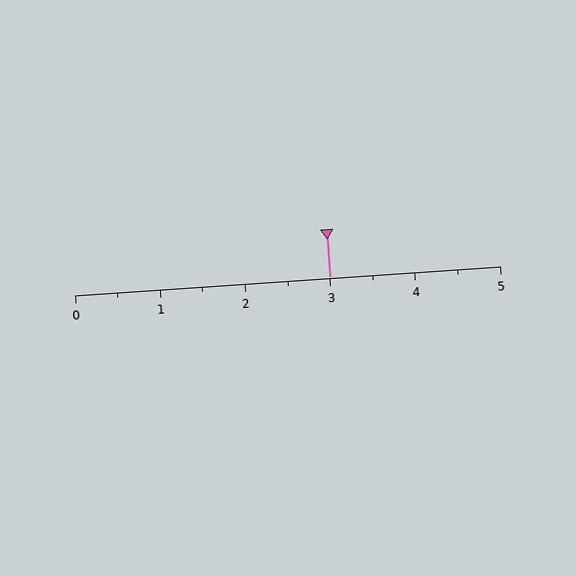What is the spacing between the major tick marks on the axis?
The major ticks are spaced 1 apart.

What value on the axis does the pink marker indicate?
The marker indicates approximately 3.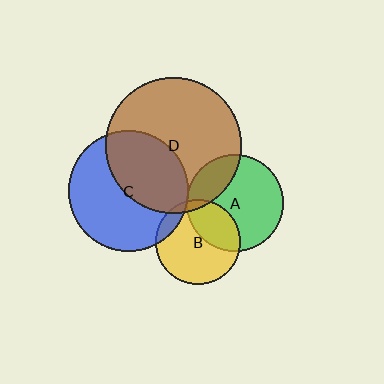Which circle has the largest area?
Circle D (brown).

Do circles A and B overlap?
Yes.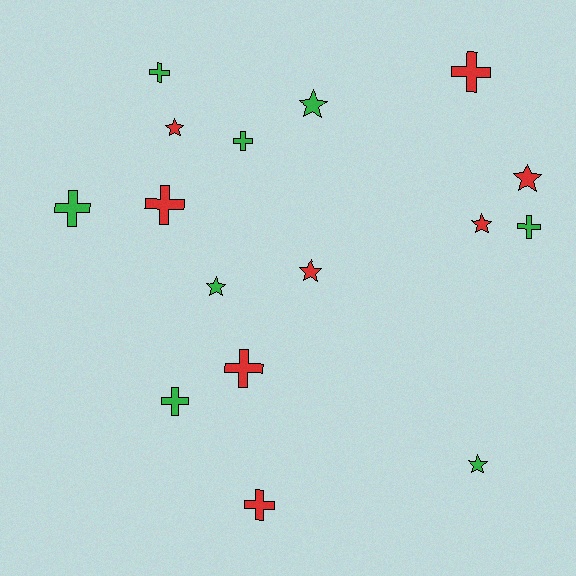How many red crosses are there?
There are 4 red crosses.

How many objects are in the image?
There are 16 objects.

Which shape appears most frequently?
Cross, with 9 objects.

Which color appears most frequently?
Green, with 8 objects.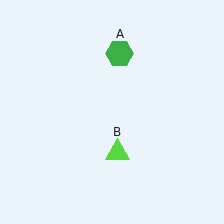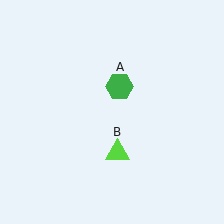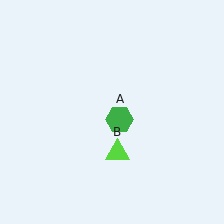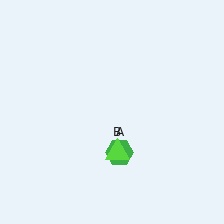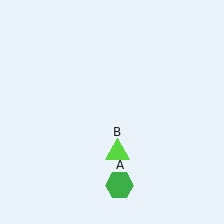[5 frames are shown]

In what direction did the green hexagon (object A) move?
The green hexagon (object A) moved down.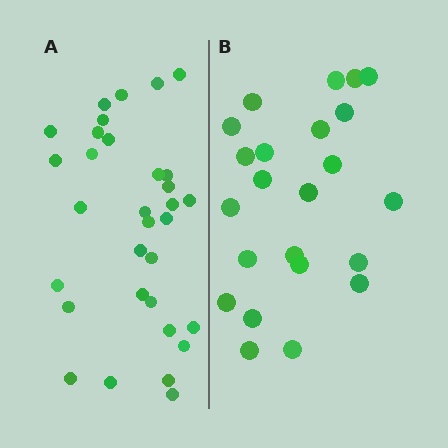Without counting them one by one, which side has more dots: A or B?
Region A (the left region) has more dots.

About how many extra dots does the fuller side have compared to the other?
Region A has roughly 8 or so more dots than region B.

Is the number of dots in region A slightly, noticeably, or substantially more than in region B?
Region A has noticeably more, but not dramatically so. The ratio is roughly 1.4 to 1.